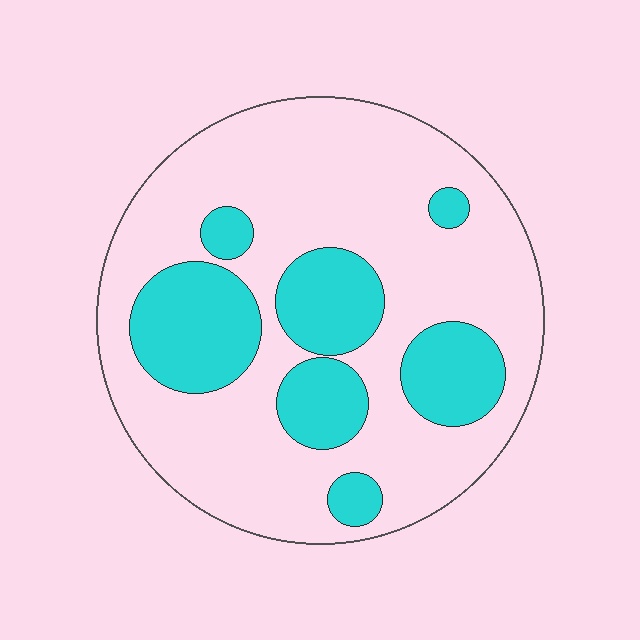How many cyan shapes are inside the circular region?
7.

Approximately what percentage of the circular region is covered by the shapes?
Approximately 30%.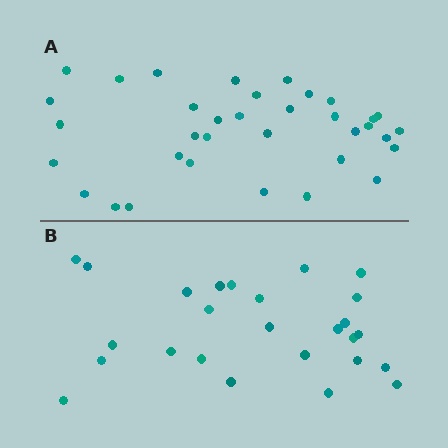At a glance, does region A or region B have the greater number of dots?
Region A (the top region) has more dots.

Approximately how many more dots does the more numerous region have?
Region A has roughly 8 or so more dots than region B.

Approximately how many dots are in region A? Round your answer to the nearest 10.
About 40 dots. (The exact count is 35, which rounds to 40.)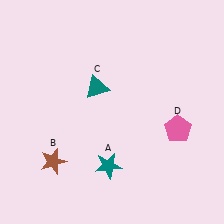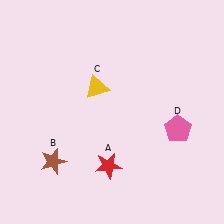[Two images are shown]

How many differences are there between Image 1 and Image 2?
There are 2 differences between the two images.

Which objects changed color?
A changed from teal to red. C changed from teal to yellow.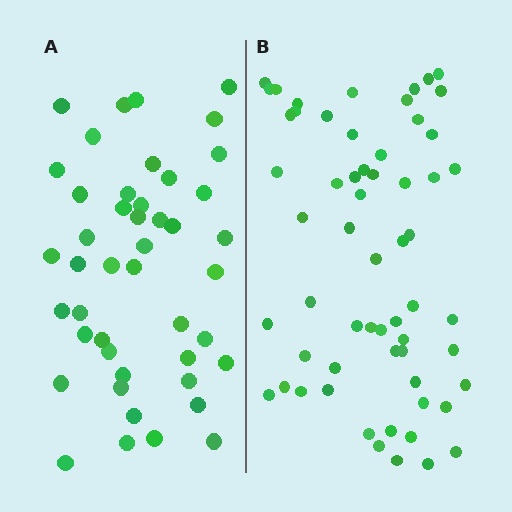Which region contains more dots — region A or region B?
Region B (the right region) has more dots.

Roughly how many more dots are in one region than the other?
Region B has approximately 15 more dots than region A.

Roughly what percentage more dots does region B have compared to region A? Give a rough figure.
About 35% more.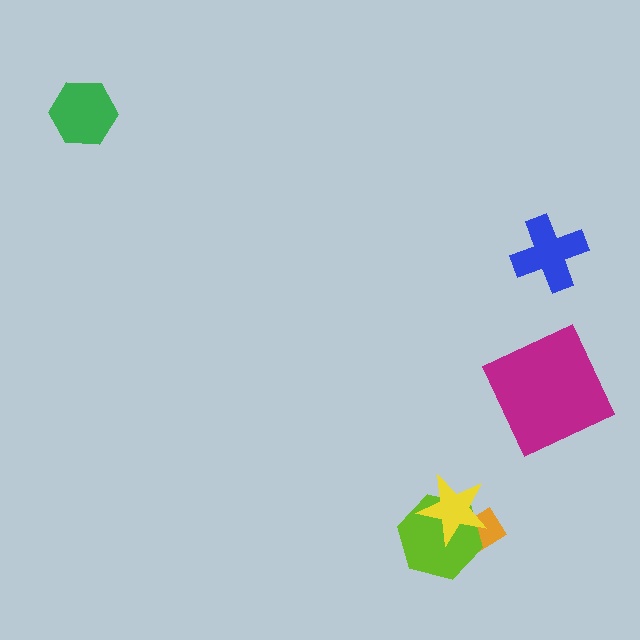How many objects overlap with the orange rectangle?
2 objects overlap with the orange rectangle.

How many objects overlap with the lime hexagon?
2 objects overlap with the lime hexagon.